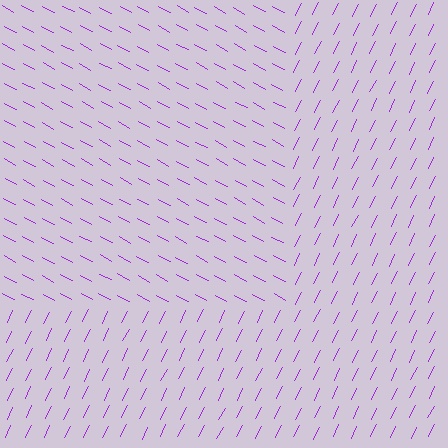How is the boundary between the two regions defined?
The boundary is defined purely by a change in line orientation (approximately 88 degrees difference). All lines are the same color and thickness.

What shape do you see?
I see a rectangle.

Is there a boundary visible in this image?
Yes, there is a texture boundary formed by a change in line orientation.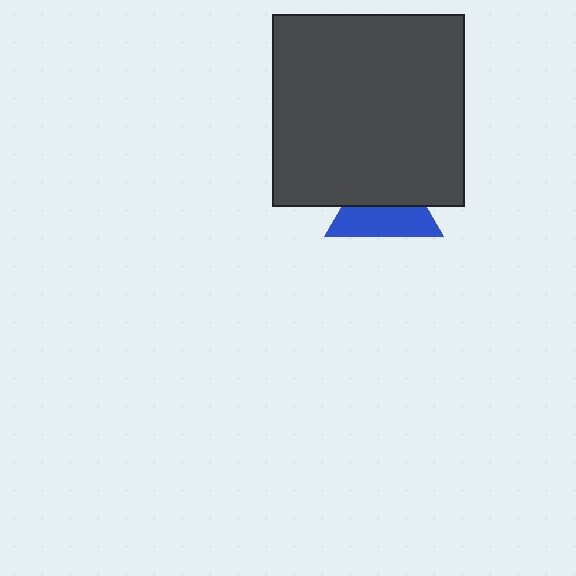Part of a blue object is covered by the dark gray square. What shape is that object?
It is a triangle.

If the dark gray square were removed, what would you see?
You would see the complete blue triangle.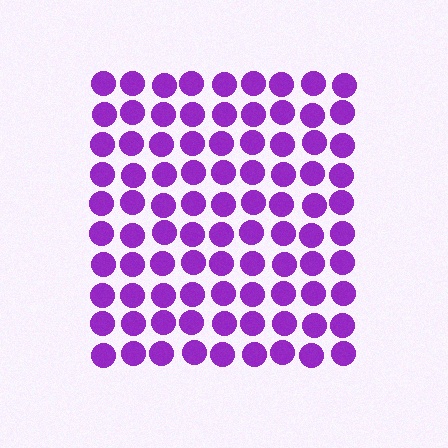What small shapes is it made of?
It is made of small circles.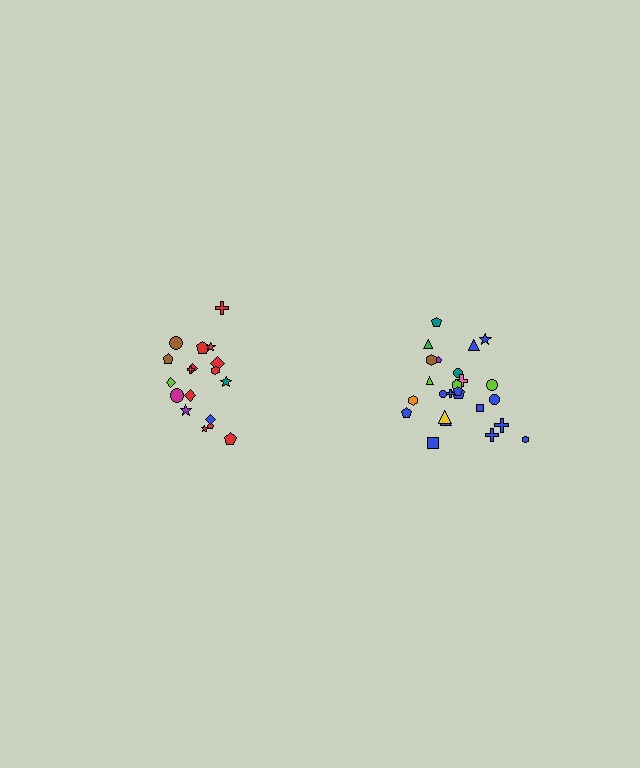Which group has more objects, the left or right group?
The right group.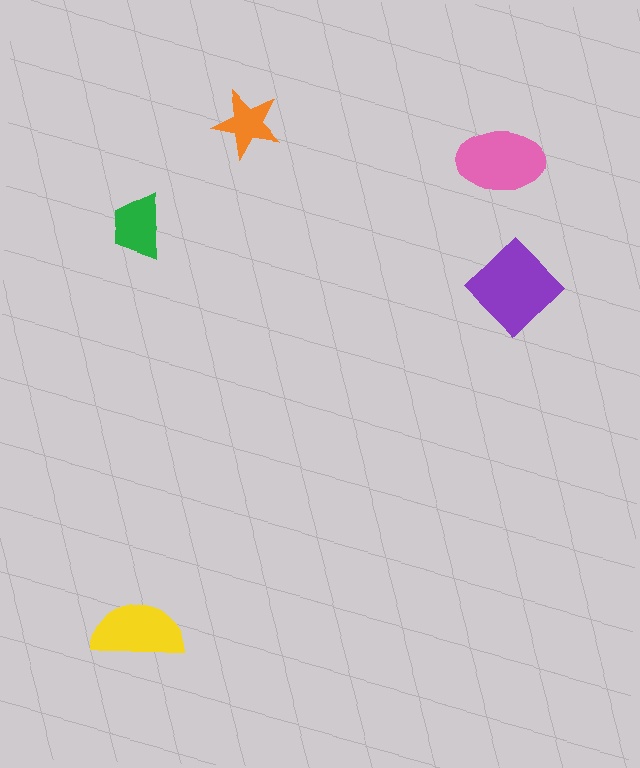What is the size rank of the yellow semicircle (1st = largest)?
3rd.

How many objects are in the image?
There are 5 objects in the image.